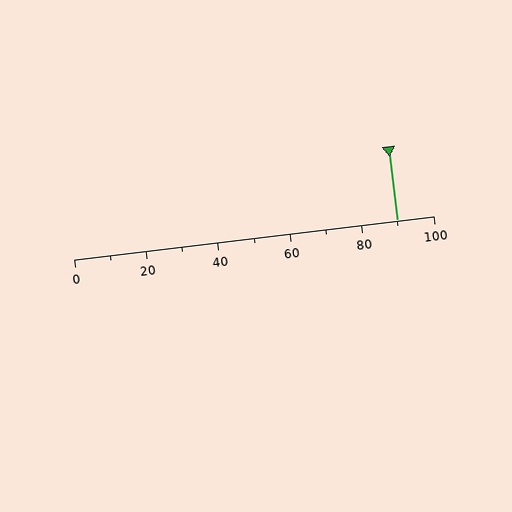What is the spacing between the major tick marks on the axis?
The major ticks are spaced 20 apart.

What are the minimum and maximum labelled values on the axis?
The axis runs from 0 to 100.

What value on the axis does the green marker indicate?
The marker indicates approximately 90.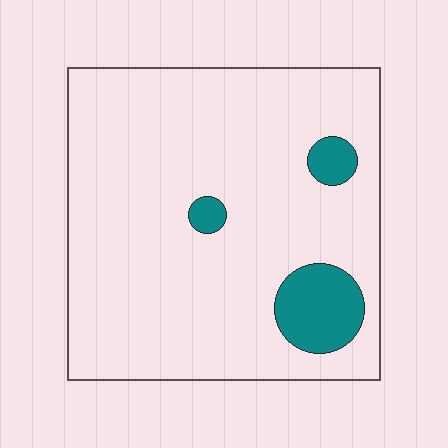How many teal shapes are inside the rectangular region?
3.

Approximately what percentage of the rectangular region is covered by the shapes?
Approximately 10%.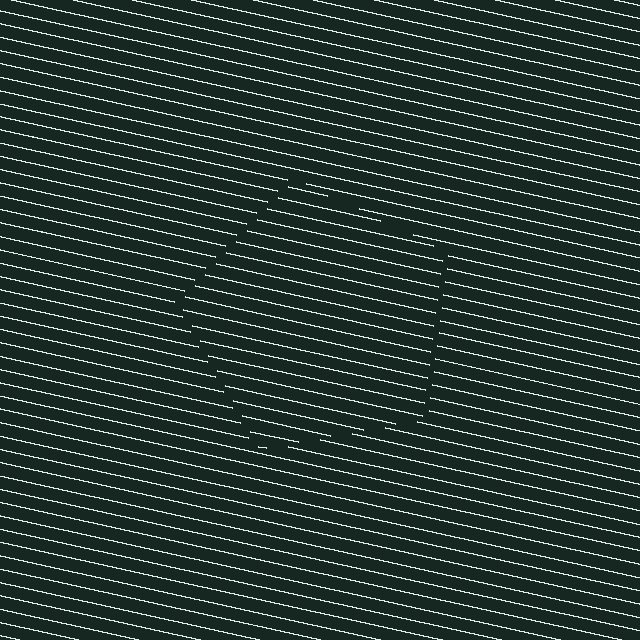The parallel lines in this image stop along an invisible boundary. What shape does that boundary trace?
An illusory pentagon. The interior of the shape contains the same grating, shifted by half a period — the contour is defined by the phase discontinuity where line-ends from the inner and outer gratings abut.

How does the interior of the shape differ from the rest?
The interior of the shape contains the same grating, shifted by half a period — the contour is defined by the phase discontinuity where line-ends from the inner and outer gratings abut.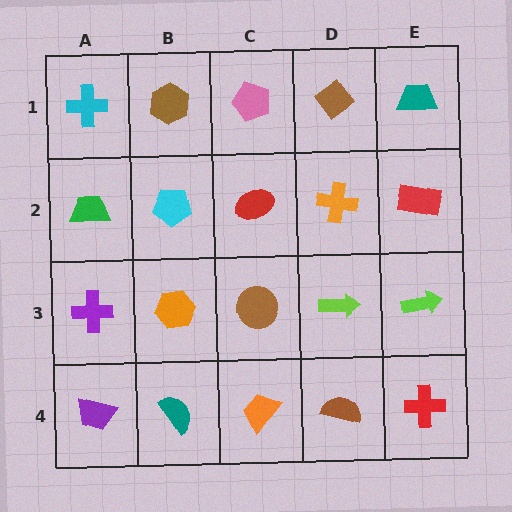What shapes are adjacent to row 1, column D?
An orange cross (row 2, column D), a pink pentagon (row 1, column C), a teal trapezoid (row 1, column E).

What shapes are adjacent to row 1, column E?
A red rectangle (row 2, column E), a brown diamond (row 1, column D).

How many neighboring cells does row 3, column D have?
4.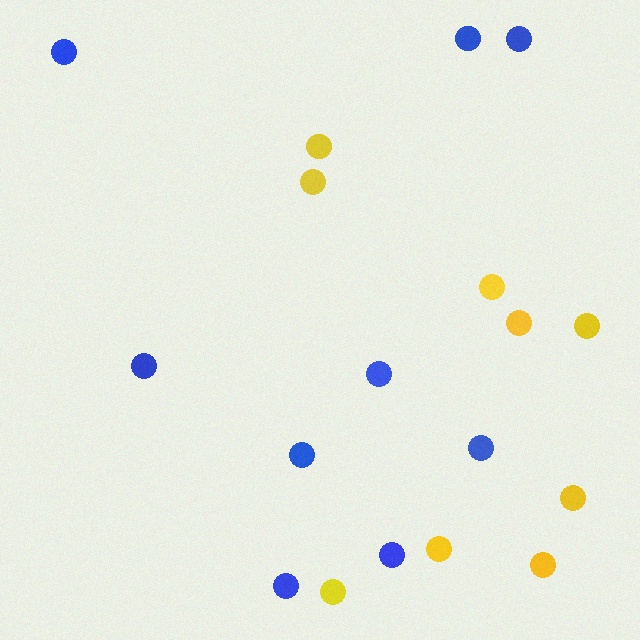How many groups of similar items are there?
There are 2 groups: one group of yellow circles (9) and one group of blue circles (9).